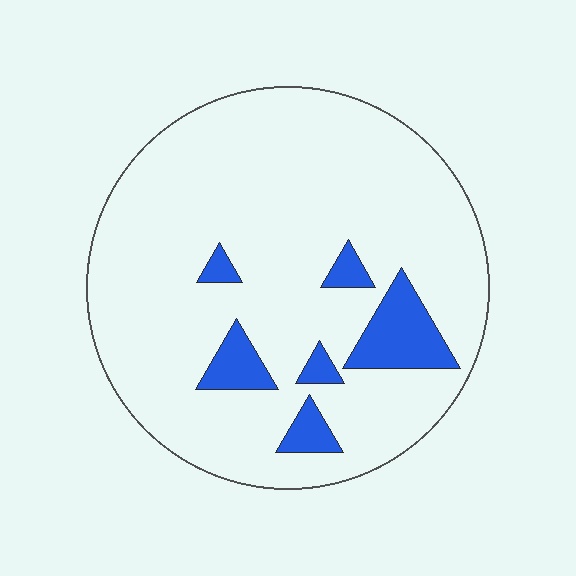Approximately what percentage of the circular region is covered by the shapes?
Approximately 10%.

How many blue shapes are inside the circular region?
6.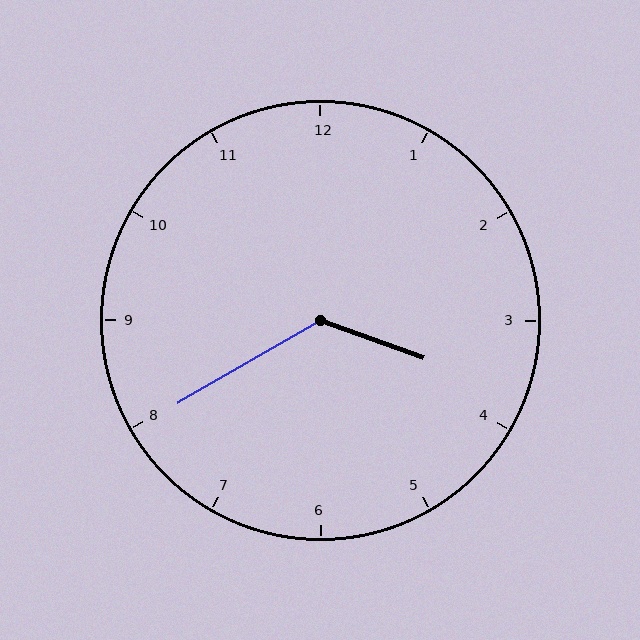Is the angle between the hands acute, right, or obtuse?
It is obtuse.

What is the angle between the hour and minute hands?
Approximately 130 degrees.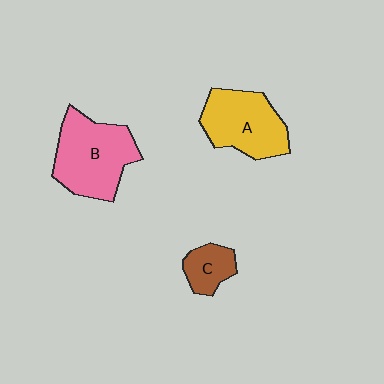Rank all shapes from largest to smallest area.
From largest to smallest: B (pink), A (yellow), C (brown).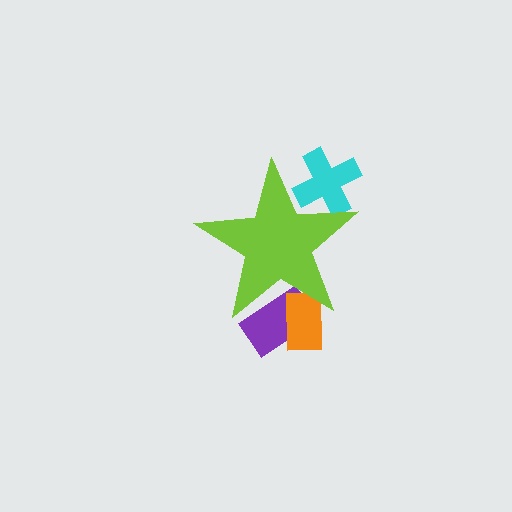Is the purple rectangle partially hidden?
Yes, the purple rectangle is partially hidden behind the lime star.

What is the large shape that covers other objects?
A lime star.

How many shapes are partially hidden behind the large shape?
3 shapes are partially hidden.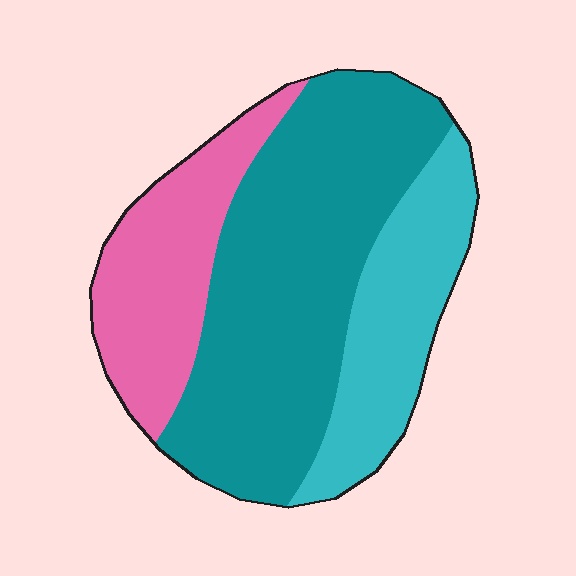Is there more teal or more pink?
Teal.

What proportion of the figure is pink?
Pink covers about 25% of the figure.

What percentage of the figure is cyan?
Cyan takes up between a sixth and a third of the figure.